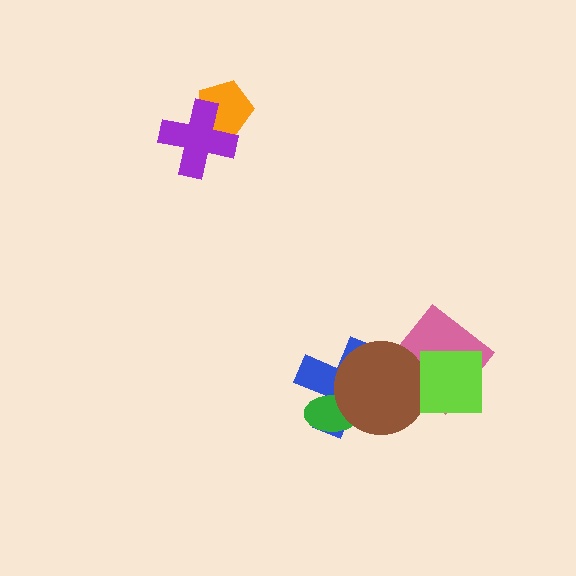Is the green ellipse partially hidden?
Yes, it is partially covered by another shape.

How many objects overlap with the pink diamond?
2 objects overlap with the pink diamond.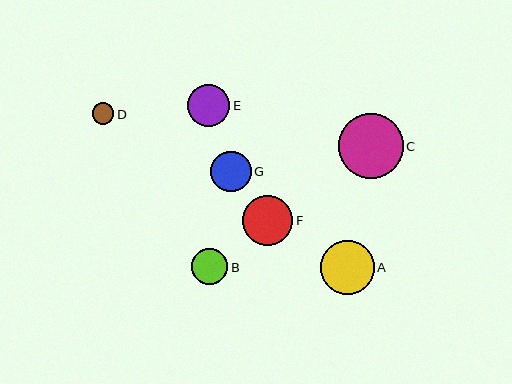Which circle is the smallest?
Circle D is the smallest with a size of approximately 22 pixels.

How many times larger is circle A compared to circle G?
Circle A is approximately 1.3 times the size of circle G.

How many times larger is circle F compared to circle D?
Circle F is approximately 2.3 times the size of circle D.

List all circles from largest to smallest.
From largest to smallest: C, A, F, E, G, B, D.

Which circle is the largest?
Circle C is the largest with a size of approximately 65 pixels.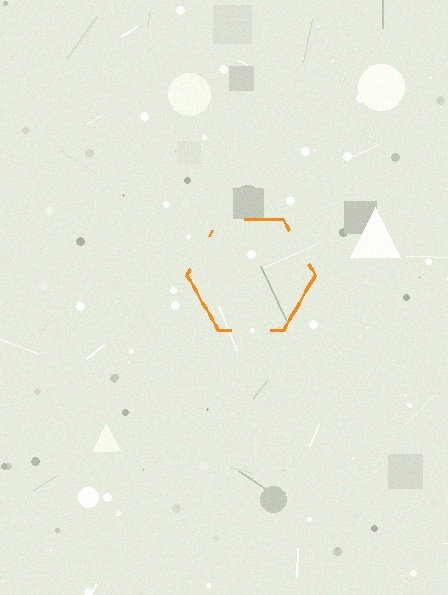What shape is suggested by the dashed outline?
The dashed outline suggests a hexagon.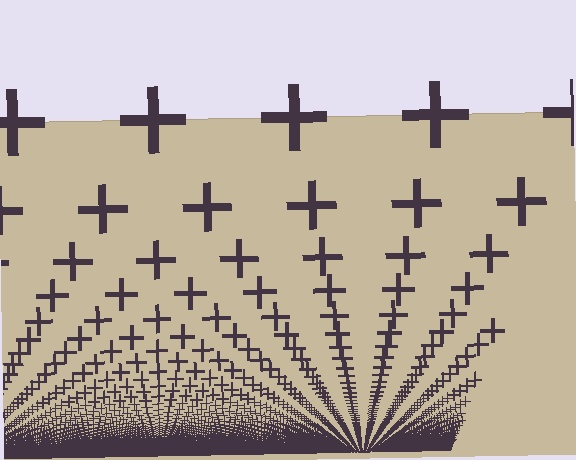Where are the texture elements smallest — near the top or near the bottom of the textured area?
Near the bottom.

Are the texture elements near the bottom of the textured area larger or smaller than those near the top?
Smaller. The gradient is inverted — elements near the bottom are smaller and denser.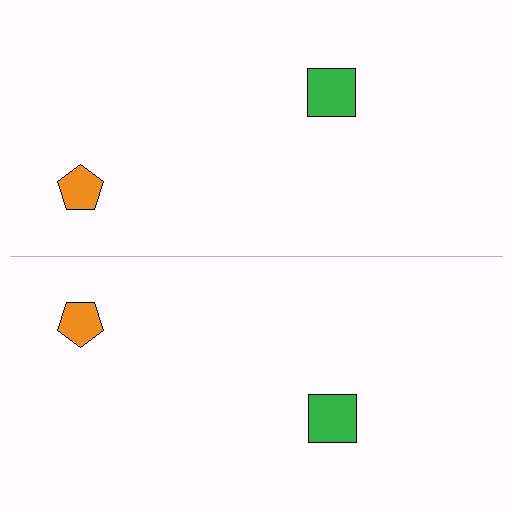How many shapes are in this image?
There are 4 shapes in this image.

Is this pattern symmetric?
Yes, this pattern has bilateral (reflection) symmetry.